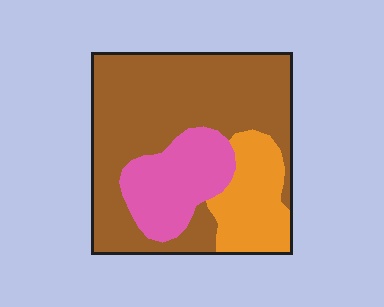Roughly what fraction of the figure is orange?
Orange covers around 20% of the figure.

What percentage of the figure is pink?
Pink takes up about one fifth (1/5) of the figure.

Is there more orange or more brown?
Brown.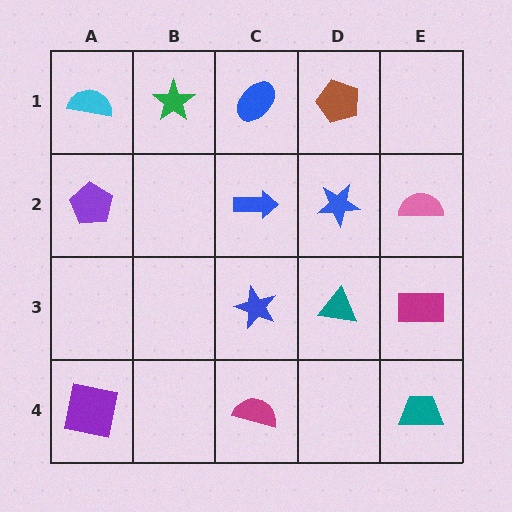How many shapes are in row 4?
3 shapes.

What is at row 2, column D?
A blue star.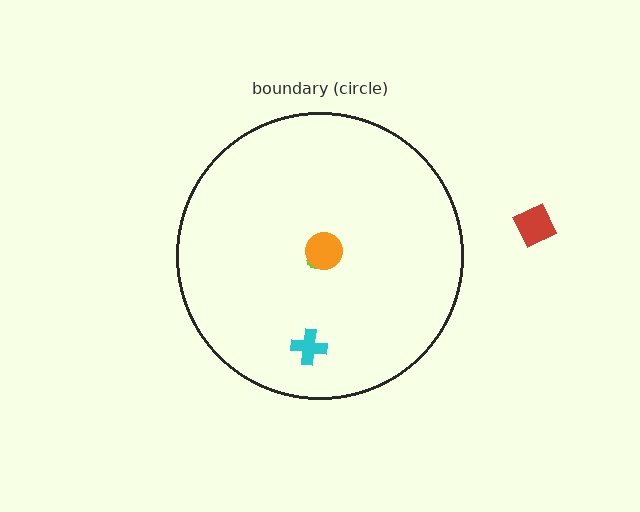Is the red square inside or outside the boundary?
Outside.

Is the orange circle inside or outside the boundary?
Inside.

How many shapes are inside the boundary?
3 inside, 1 outside.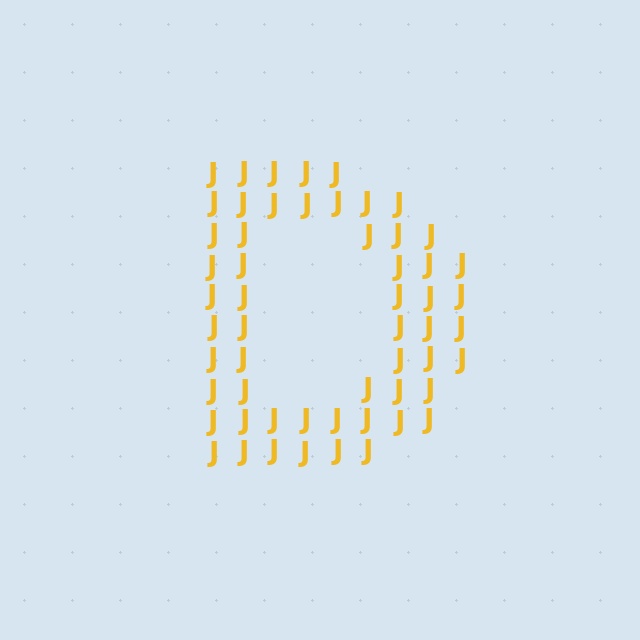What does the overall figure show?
The overall figure shows the letter D.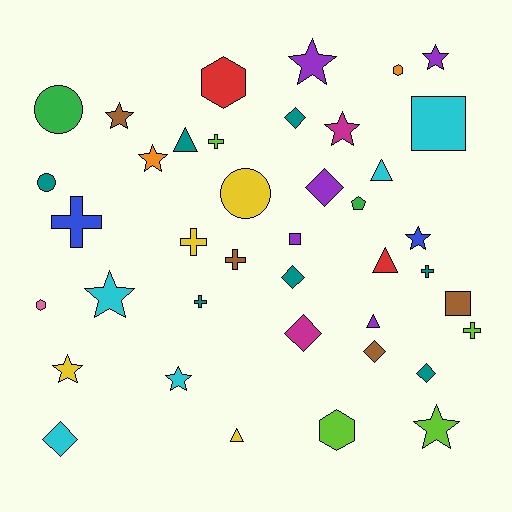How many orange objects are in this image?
There are 2 orange objects.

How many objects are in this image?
There are 40 objects.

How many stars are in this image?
There are 10 stars.